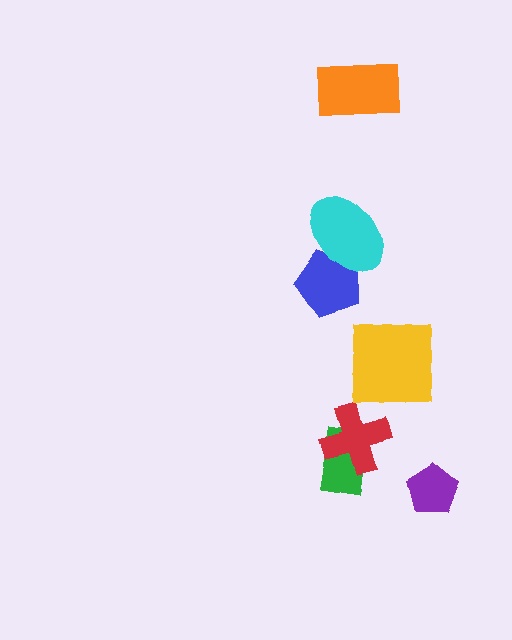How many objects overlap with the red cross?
1 object overlaps with the red cross.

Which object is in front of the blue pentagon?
The cyan ellipse is in front of the blue pentagon.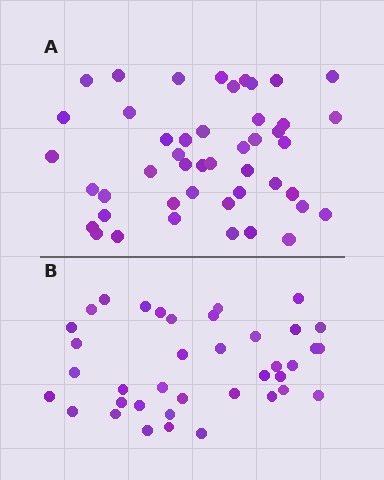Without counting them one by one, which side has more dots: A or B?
Region A (the top region) has more dots.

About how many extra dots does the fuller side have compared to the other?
Region A has roughly 8 or so more dots than region B.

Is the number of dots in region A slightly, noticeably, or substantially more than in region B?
Region A has only slightly more — the two regions are fairly close. The ratio is roughly 1.2 to 1.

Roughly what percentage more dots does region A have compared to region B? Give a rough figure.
About 20% more.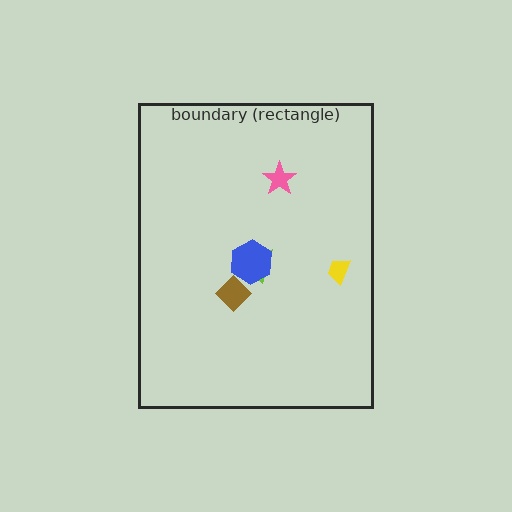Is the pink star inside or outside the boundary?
Inside.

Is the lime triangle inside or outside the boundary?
Inside.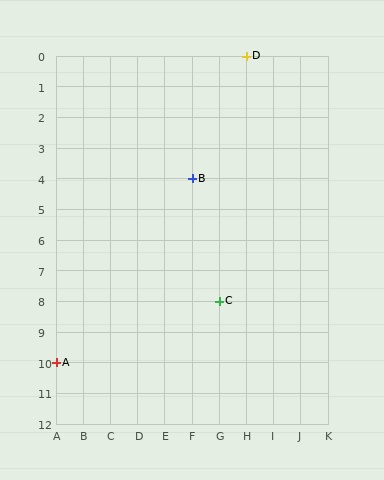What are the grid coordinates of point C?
Point C is at grid coordinates (G, 8).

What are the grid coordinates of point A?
Point A is at grid coordinates (A, 10).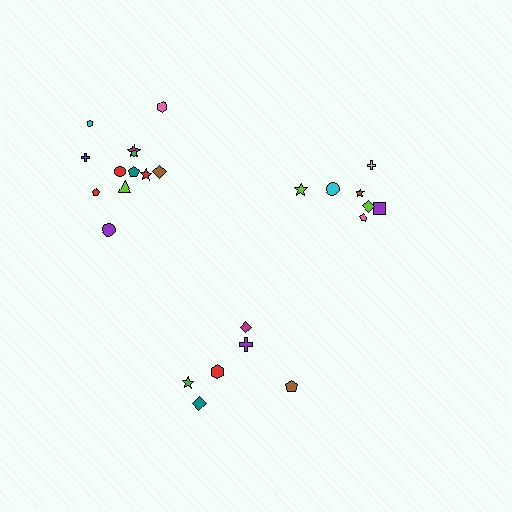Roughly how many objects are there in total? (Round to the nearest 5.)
Roughly 25 objects in total.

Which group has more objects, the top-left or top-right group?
The top-left group.